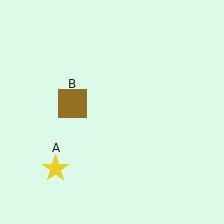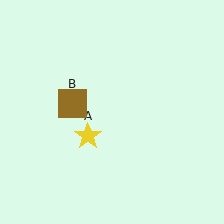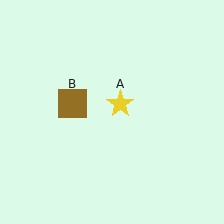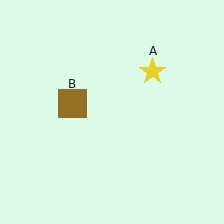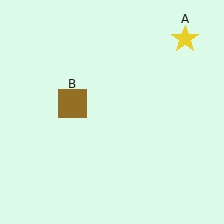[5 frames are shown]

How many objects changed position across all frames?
1 object changed position: yellow star (object A).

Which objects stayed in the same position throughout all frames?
Brown square (object B) remained stationary.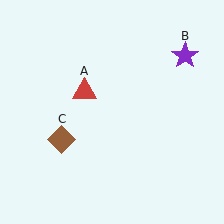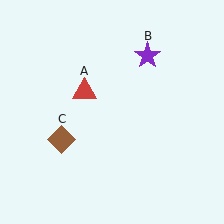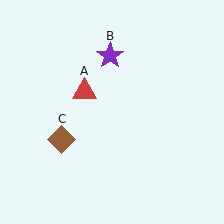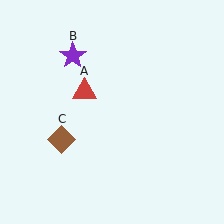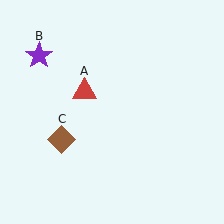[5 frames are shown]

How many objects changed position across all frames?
1 object changed position: purple star (object B).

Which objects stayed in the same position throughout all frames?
Red triangle (object A) and brown diamond (object C) remained stationary.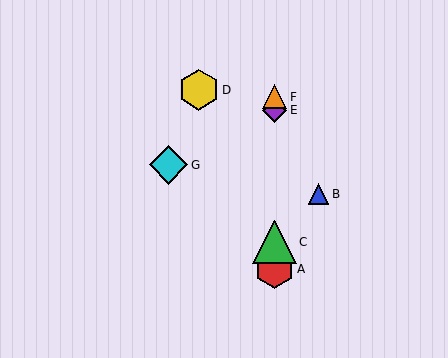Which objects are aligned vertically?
Objects A, C, E, F are aligned vertically.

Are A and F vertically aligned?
Yes, both are at x≈274.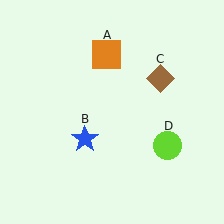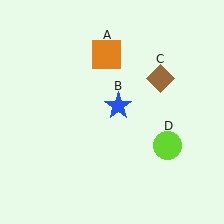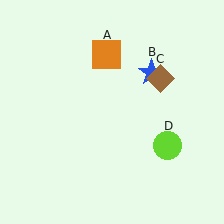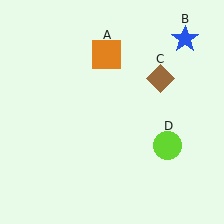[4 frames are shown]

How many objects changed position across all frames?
1 object changed position: blue star (object B).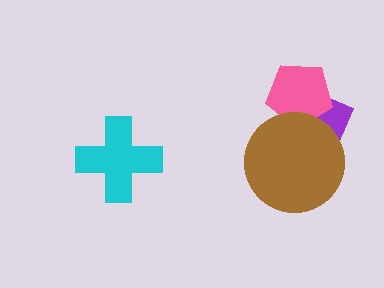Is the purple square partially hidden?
Yes, it is partially covered by another shape.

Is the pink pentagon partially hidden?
Yes, it is partially covered by another shape.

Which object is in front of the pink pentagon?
The brown circle is in front of the pink pentagon.